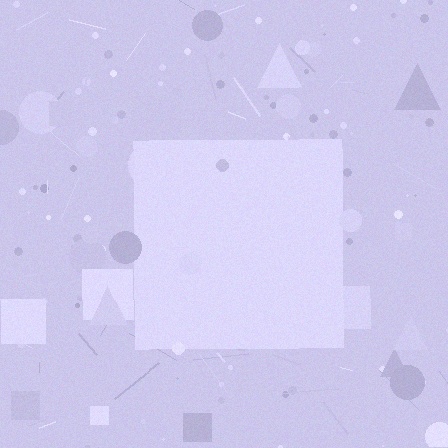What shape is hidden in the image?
A square is hidden in the image.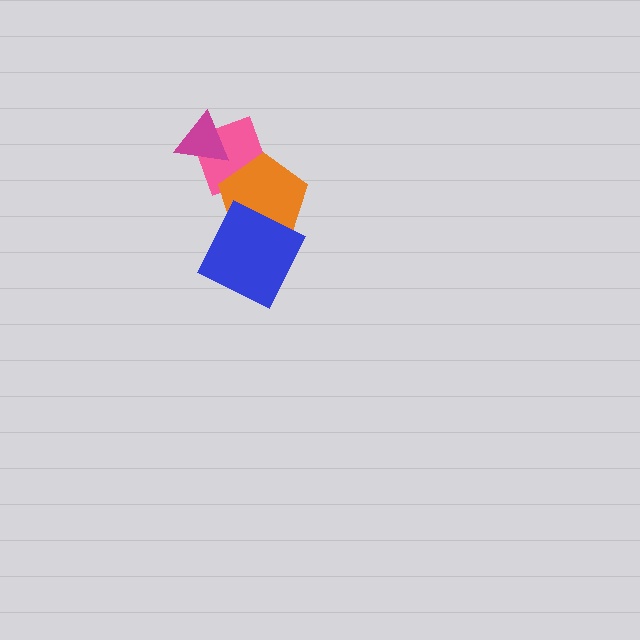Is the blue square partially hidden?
No, no other shape covers it.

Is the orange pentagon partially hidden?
Yes, it is partially covered by another shape.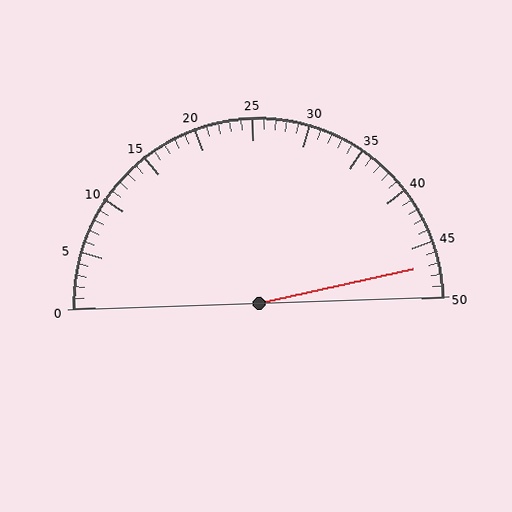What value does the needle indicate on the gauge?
The needle indicates approximately 47.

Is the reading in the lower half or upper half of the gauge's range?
The reading is in the upper half of the range (0 to 50).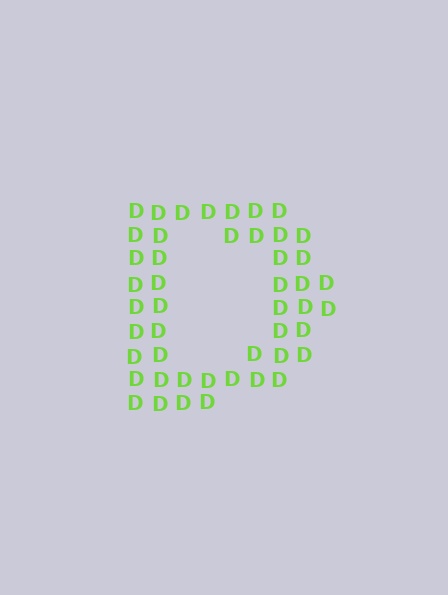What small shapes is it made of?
It is made of small letter D's.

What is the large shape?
The large shape is the letter D.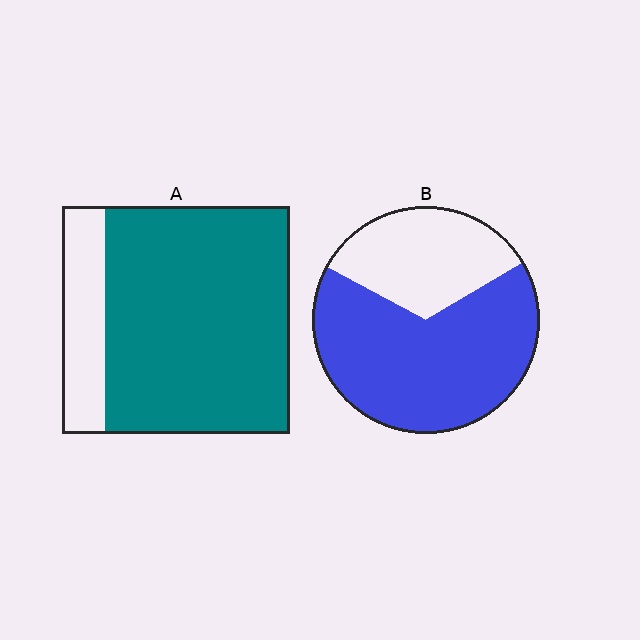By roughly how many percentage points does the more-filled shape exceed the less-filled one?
By roughly 15 percentage points (A over B).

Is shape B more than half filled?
Yes.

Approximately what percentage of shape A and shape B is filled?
A is approximately 80% and B is approximately 65%.